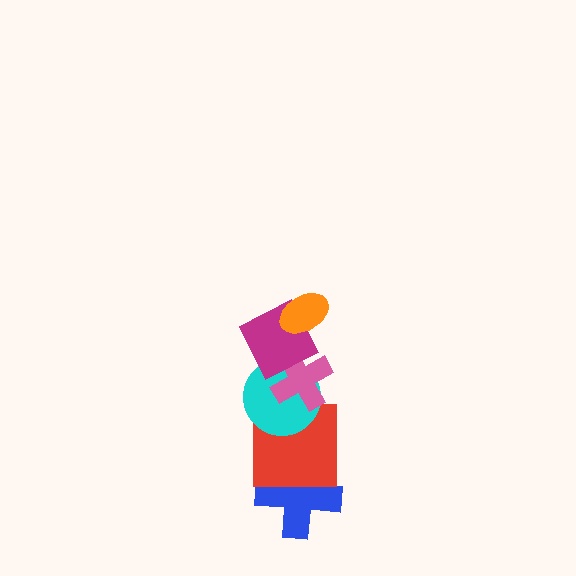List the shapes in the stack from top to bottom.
From top to bottom: the orange ellipse, the magenta square, the pink cross, the cyan circle, the red square, the blue cross.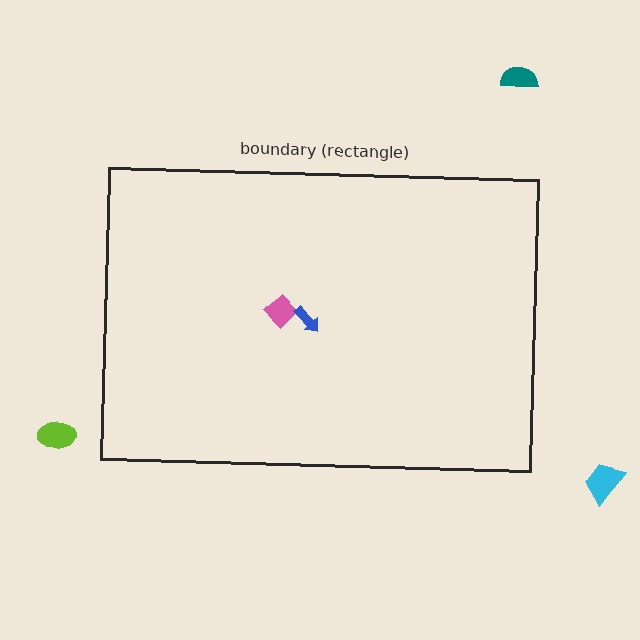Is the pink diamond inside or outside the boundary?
Inside.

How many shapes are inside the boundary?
2 inside, 3 outside.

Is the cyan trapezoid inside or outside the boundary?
Outside.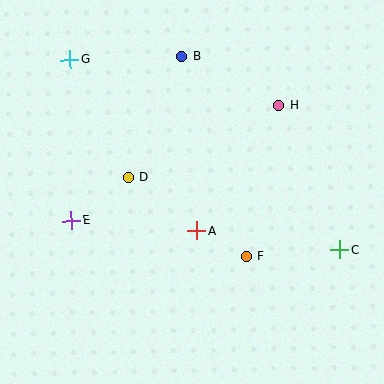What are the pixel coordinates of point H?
Point H is at (279, 105).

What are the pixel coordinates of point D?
Point D is at (128, 177).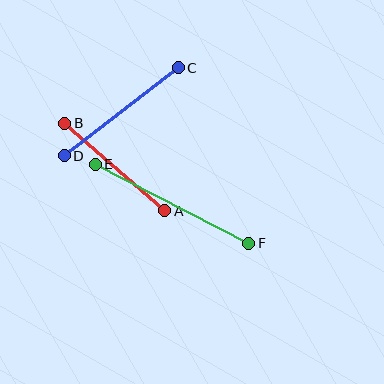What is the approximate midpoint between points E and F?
The midpoint is at approximately (172, 204) pixels.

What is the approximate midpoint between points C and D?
The midpoint is at approximately (121, 112) pixels.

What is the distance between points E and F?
The distance is approximately 173 pixels.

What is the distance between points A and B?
The distance is approximately 133 pixels.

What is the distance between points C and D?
The distance is approximately 144 pixels.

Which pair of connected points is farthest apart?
Points E and F are farthest apart.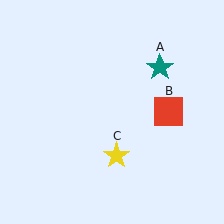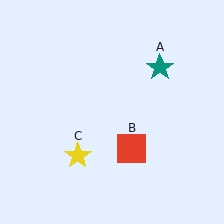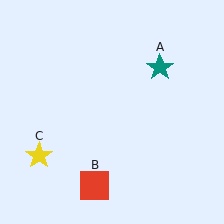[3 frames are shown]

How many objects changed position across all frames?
2 objects changed position: red square (object B), yellow star (object C).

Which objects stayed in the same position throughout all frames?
Teal star (object A) remained stationary.